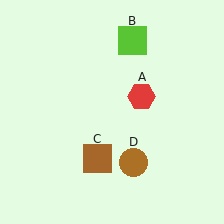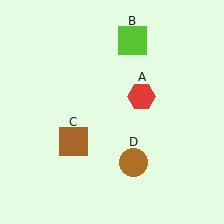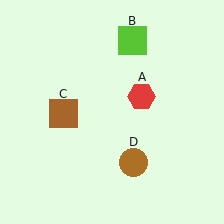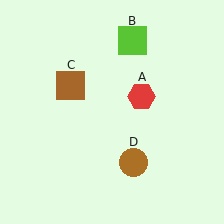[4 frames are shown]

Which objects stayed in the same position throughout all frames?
Red hexagon (object A) and lime square (object B) and brown circle (object D) remained stationary.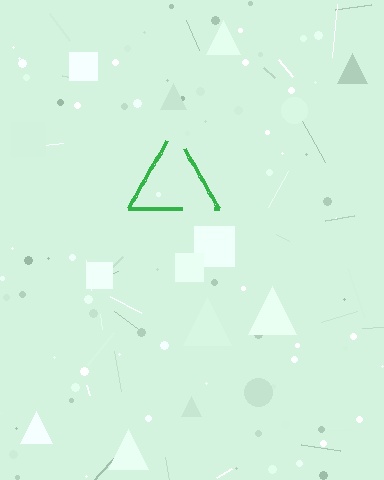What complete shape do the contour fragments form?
The contour fragments form a triangle.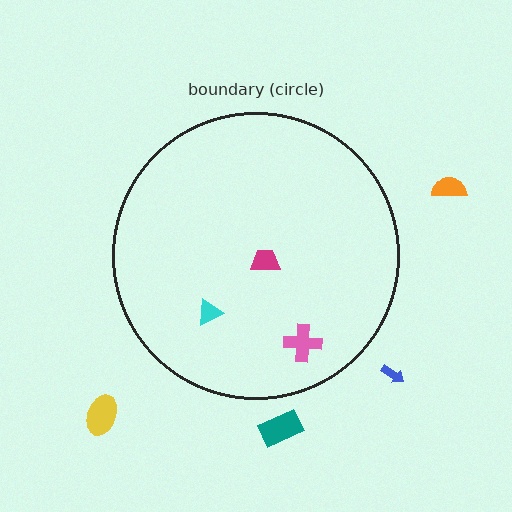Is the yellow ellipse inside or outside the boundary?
Outside.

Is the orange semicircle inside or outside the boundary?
Outside.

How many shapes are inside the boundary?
3 inside, 4 outside.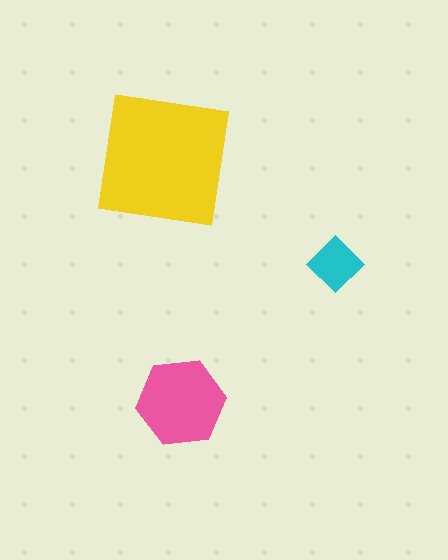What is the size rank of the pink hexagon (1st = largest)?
2nd.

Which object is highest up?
The yellow square is topmost.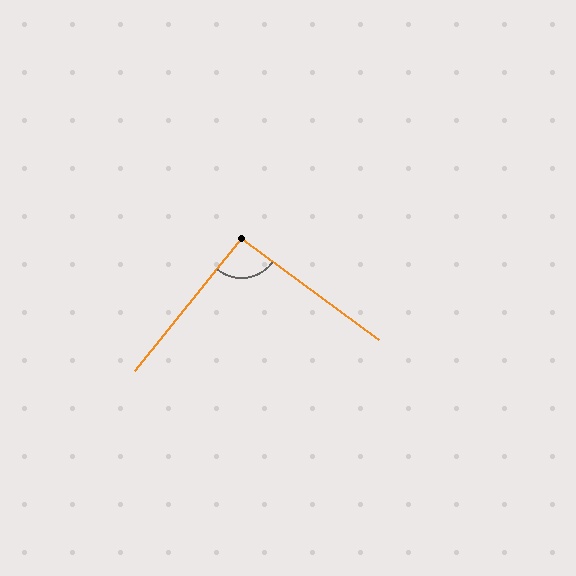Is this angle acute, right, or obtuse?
It is approximately a right angle.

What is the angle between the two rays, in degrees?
Approximately 92 degrees.